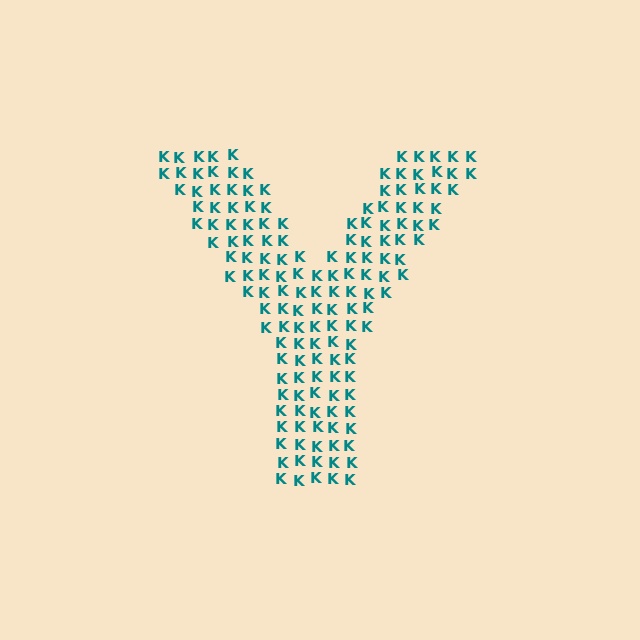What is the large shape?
The large shape is the letter Y.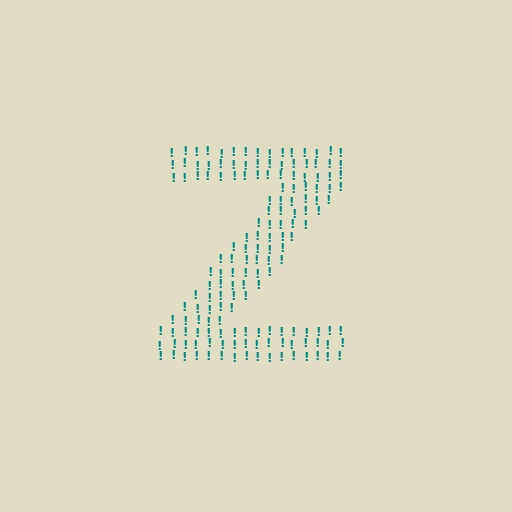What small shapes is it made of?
It is made of small exclamation marks.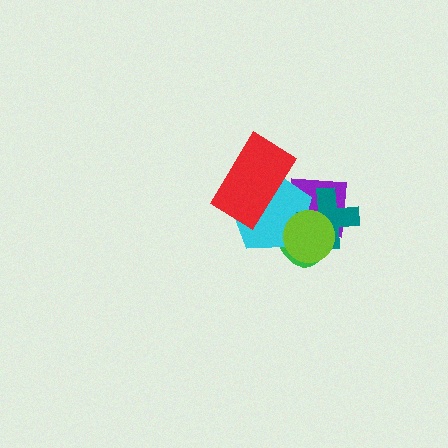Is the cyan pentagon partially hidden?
Yes, it is partially covered by another shape.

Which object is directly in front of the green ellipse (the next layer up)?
The purple square is directly in front of the green ellipse.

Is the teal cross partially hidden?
Yes, it is partially covered by another shape.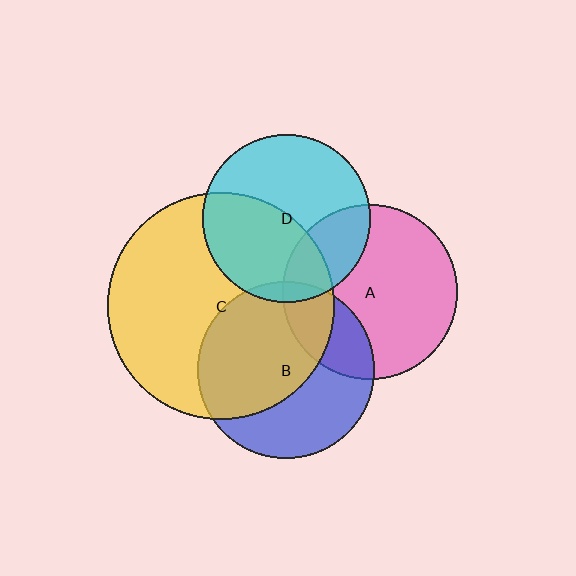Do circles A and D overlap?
Yes.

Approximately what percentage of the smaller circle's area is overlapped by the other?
Approximately 25%.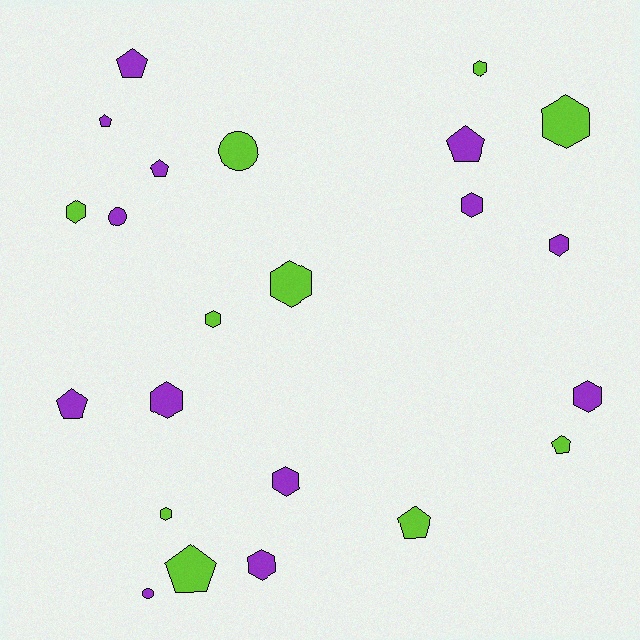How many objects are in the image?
There are 23 objects.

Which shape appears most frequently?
Hexagon, with 12 objects.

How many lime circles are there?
There is 1 lime circle.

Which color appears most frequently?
Purple, with 13 objects.